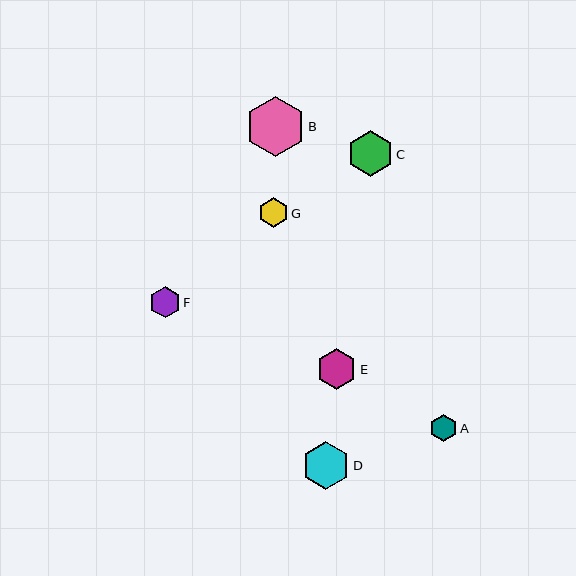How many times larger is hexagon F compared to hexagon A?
Hexagon F is approximately 1.1 times the size of hexagon A.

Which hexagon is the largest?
Hexagon B is the largest with a size of approximately 60 pixels.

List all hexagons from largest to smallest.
From largest to smallest: B, D, C, E, F, G, A.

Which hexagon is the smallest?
Hexagon A is the smallest with a size of approximately 28 pixels.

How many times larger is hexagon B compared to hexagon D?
Hexagon B is approximately 1.2 times the size of hexagon D.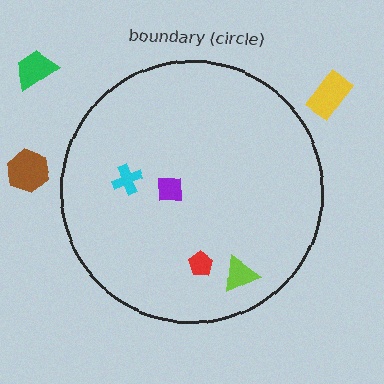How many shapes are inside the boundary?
4 inside, 3 outside.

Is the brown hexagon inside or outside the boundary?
Outside.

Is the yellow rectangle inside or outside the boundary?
Outside.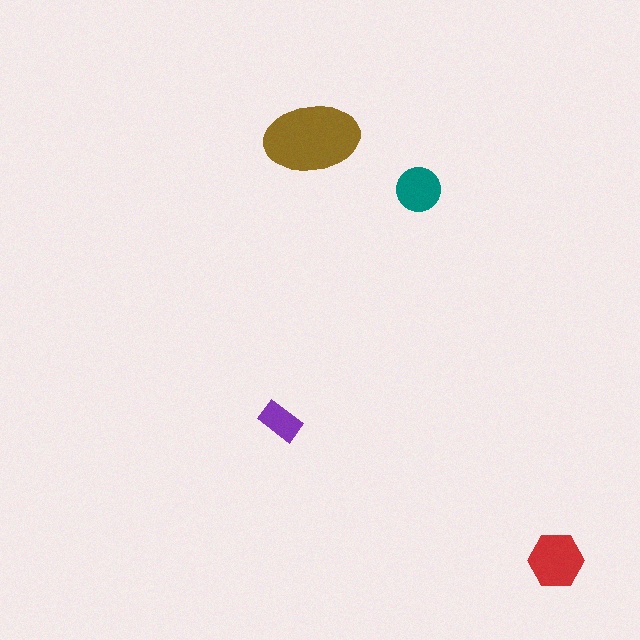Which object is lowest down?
The red hexagon is bottommost.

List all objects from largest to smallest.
The brown ellipse, the red hexagon, the teal circle, the purple rectangle.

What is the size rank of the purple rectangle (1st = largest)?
4th.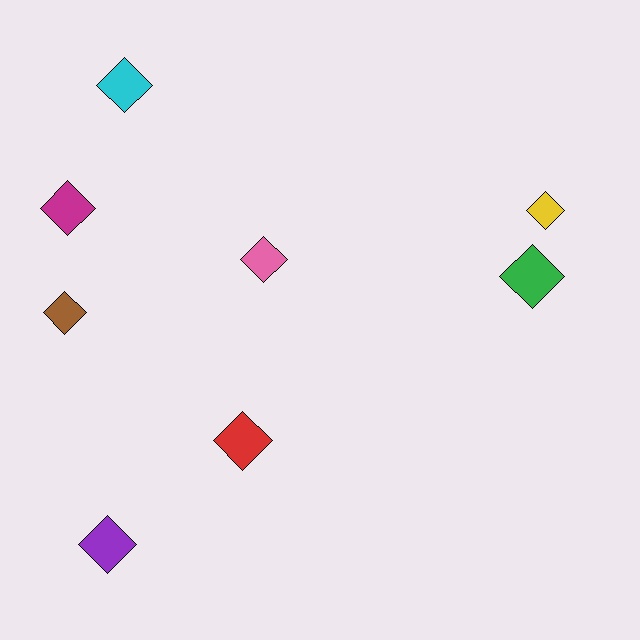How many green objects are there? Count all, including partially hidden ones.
There is 1 green object.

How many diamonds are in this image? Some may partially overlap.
There are 8 diamonds.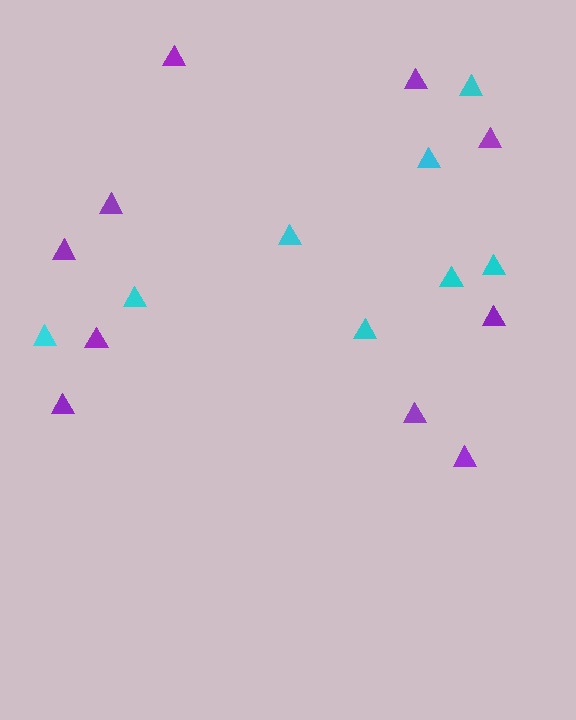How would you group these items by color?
There are 2 groups: one group of purple triangles (10) and one group of cyan triangles (8).